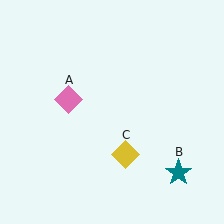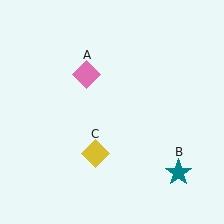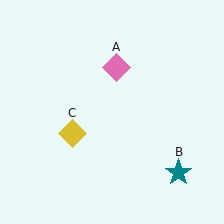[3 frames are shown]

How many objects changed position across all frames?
2 objects changed position: pink diamond (object A), yellow diamond (object C).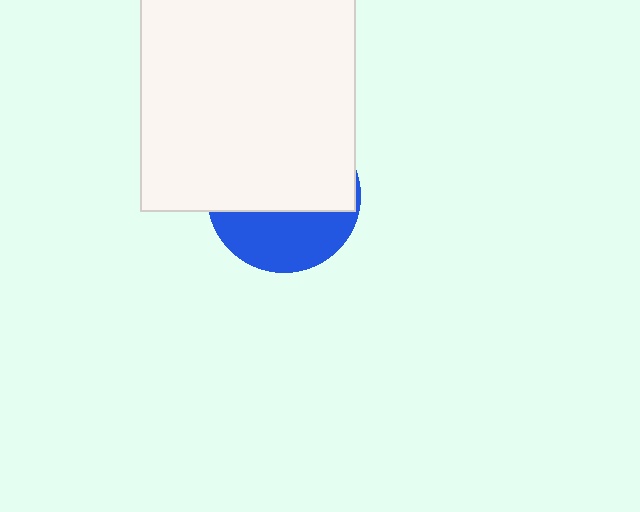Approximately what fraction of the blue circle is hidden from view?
Roughly 62% of the blue circle is hidden behind the white square.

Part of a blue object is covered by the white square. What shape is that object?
It is a circle.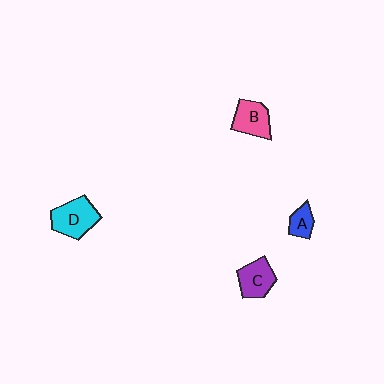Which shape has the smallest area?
Shape A (blue).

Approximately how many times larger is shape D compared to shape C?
Approximately 1.2 times.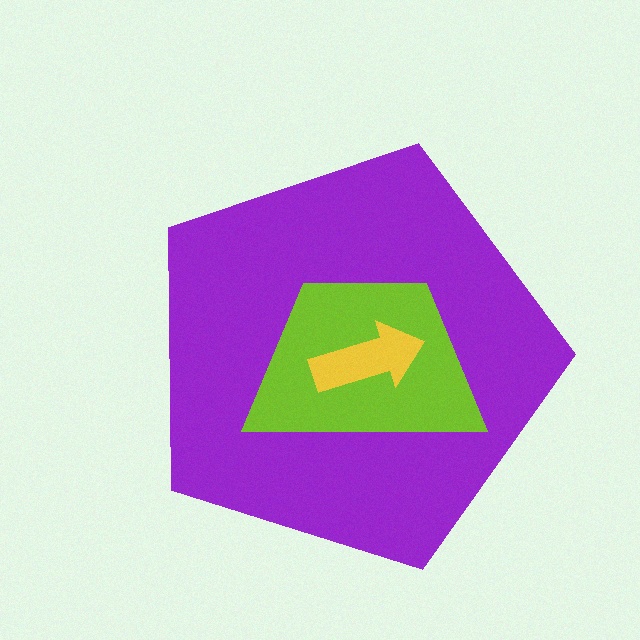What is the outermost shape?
The purple pentagon.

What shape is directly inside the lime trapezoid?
The yellow arrow.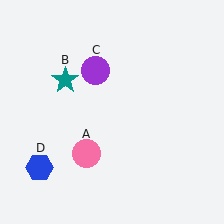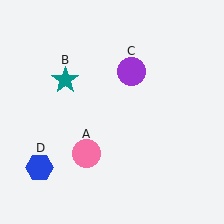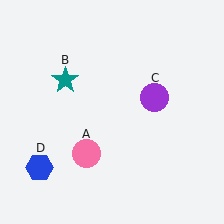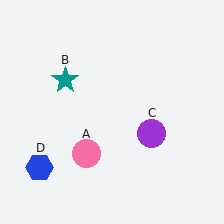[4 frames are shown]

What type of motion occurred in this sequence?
The purple circle (object C) rotated clockwise around the center of the scene.